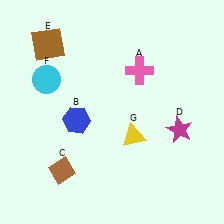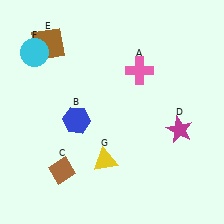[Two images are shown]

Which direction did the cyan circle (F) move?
The cyan circle (F) moved up.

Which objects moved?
The objects that moved are: the cyan circle (F), the yellow triangle (G).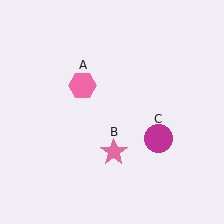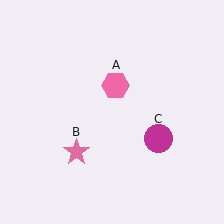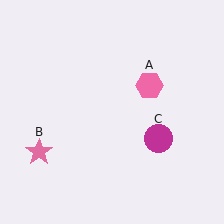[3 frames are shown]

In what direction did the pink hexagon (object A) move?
The pink hexagon (object A) moved right.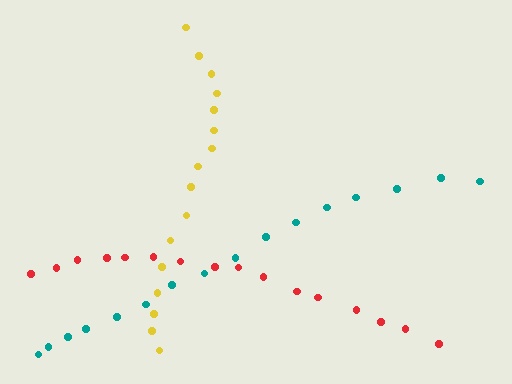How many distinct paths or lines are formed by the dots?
There are 3 distinct paths.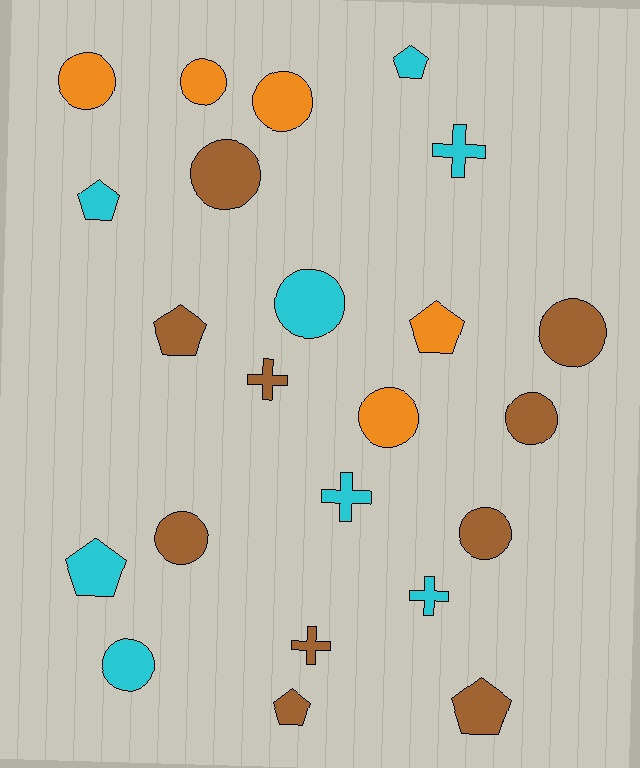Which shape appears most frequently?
Circle, with 11 objects.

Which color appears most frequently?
Brown, with 10 objects.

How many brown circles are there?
There are 5 brown circles.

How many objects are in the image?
There are 23 objects.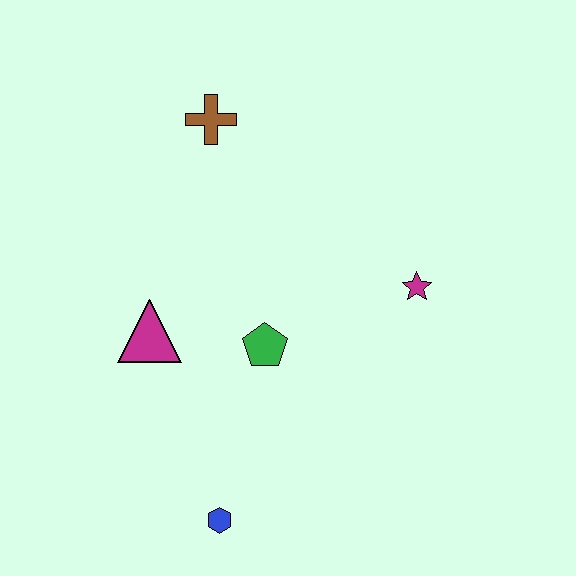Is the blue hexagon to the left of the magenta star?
Yes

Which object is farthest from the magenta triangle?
The magenta star is farthest from the magenta triangle.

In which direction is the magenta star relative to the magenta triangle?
The magenta star is to the right of the magenta triangle.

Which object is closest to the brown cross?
The magenta triangle is closest to the brown cross.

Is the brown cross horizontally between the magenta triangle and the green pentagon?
Yes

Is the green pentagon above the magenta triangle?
No